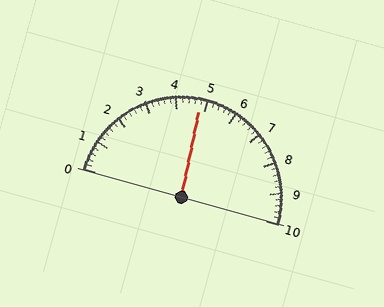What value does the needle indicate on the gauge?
The needle indicates approximately 4.8.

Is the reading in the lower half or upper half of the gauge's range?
The reading is in the lower half of the range (0 to 10).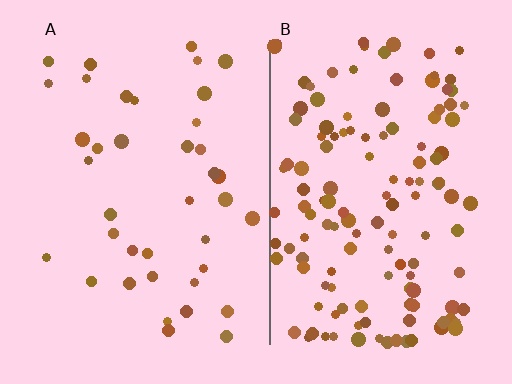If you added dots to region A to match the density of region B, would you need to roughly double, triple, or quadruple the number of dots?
Approximately quadruple.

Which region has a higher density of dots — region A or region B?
B (the right).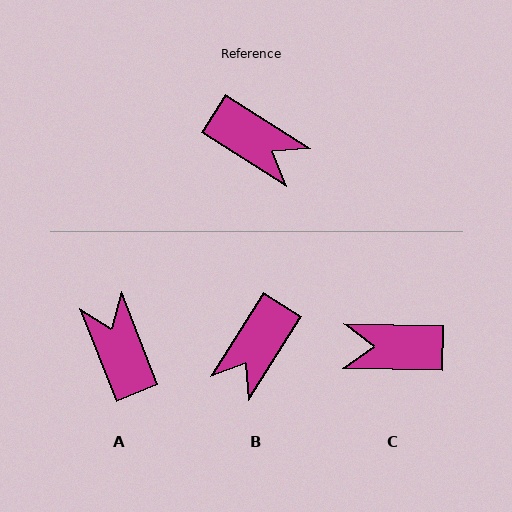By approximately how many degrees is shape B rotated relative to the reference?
Approximately 90 degrees clockwise.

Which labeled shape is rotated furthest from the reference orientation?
C, about 149 degrees away.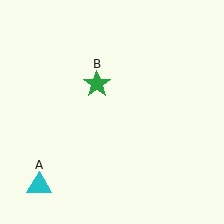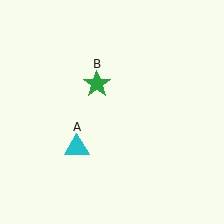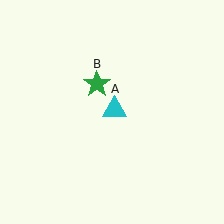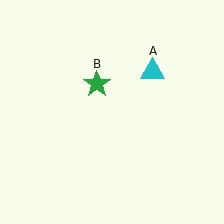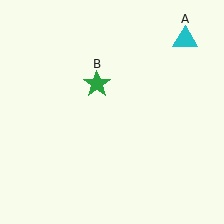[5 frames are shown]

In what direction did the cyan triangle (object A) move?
The cyan triangle (object A) moved up and to the right.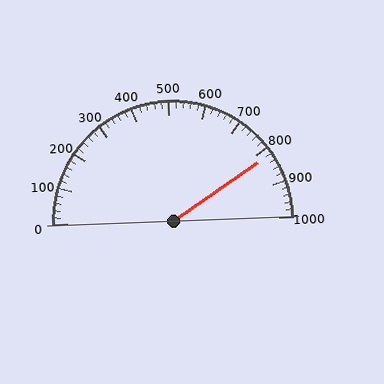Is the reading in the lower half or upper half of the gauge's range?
The reading is in the upper half of the range (0 to 1000).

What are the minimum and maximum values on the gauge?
The gauge ranges from 0 to 1000.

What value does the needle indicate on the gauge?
The needle indicates approximately 820.